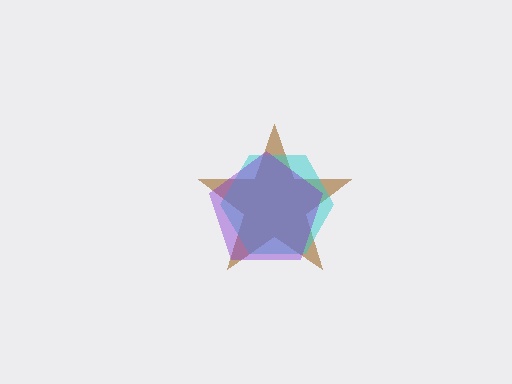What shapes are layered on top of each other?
The layered shapes are: a brown star, a cyan hexagon, a purple pentagon.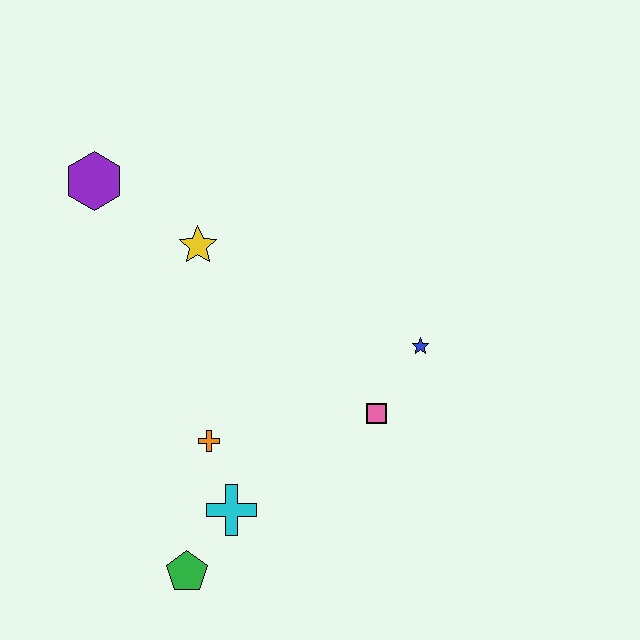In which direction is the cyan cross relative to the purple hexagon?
The cyan cross is below the purple hexagon.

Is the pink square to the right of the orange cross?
Yes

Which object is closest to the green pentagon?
The cyan cross is closest to the green pentagon.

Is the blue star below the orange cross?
No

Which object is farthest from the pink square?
The purple hexagon is farthest from the pink square.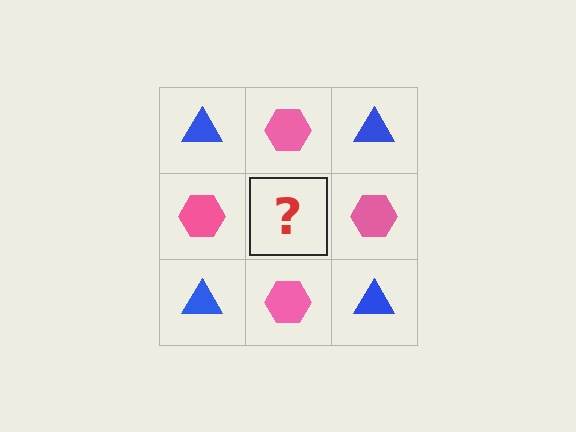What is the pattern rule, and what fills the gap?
The rule is that it alternates blue triangle and pink hexagon in a checkerboard pattern. The gap should be filled with a blue triangle.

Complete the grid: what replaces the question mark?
The question mark should be replaced with a blue triangle.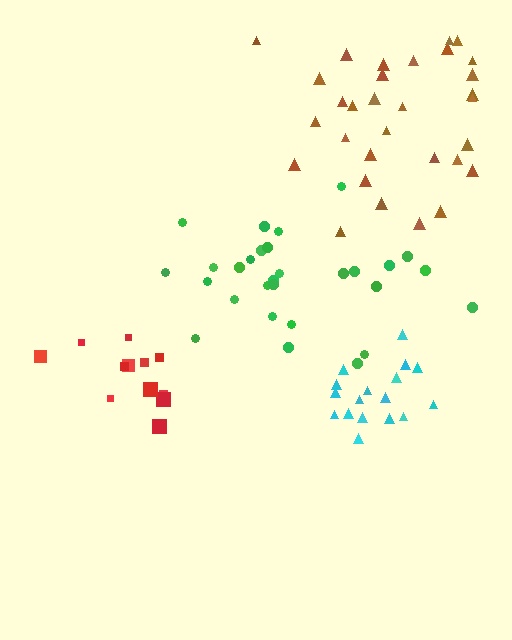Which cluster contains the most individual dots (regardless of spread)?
Brown (31).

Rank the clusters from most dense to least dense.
cyan, red, green, brown.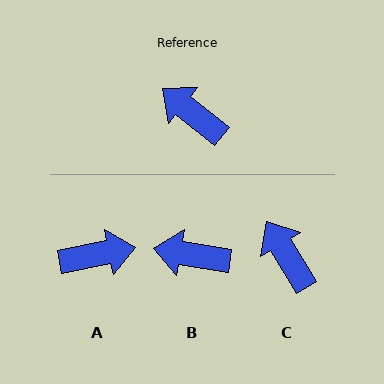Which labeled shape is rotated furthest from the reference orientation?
A, about 130 degrees away.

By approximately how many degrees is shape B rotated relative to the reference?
Approximately 30 degrees counter-clockwise.